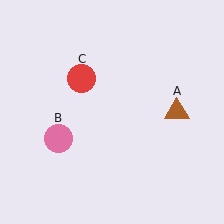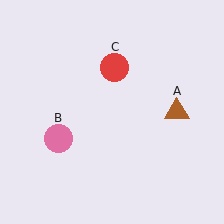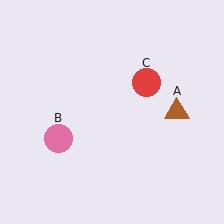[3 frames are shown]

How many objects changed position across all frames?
1 object changed position: red circle (object C).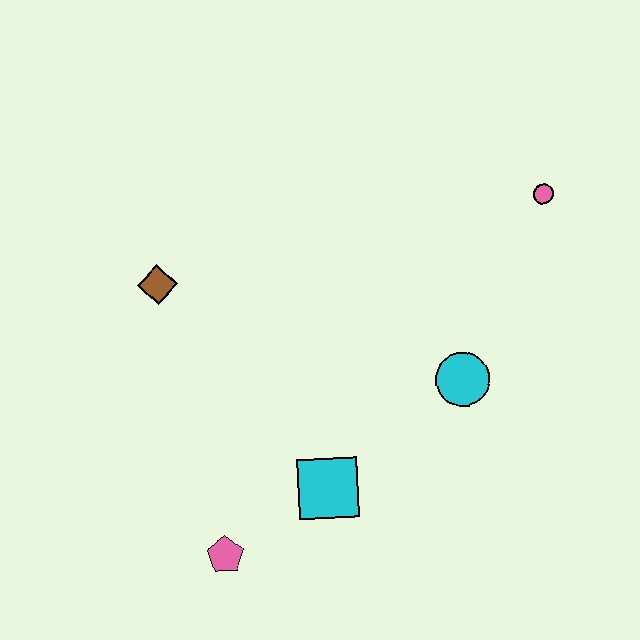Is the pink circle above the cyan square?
Yes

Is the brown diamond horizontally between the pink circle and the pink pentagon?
No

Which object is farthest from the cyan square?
The pink circle is farthest from the cyan square.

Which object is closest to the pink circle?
The cyan circle is closest to the pink circle.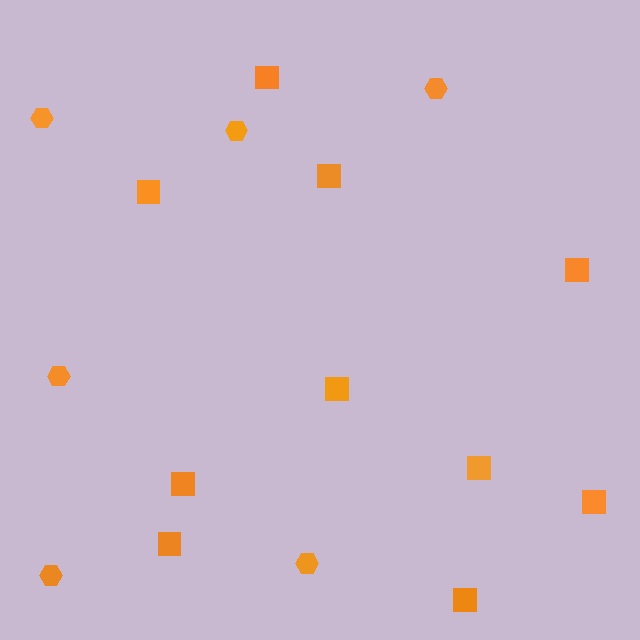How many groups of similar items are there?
There are 2 groups: one group of hexagons (6) and one group of squares (10).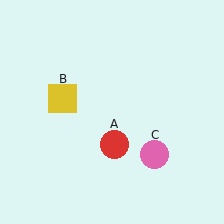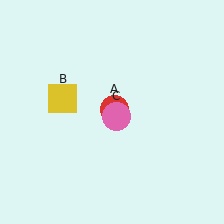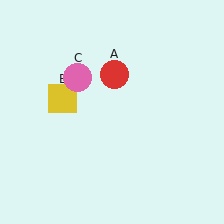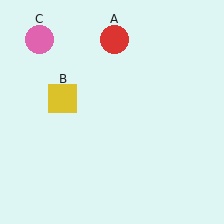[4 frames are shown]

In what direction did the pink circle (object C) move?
The pink circle (object C) moved up and to the left.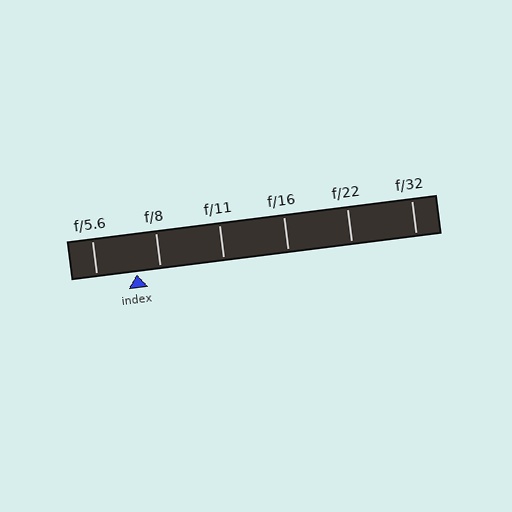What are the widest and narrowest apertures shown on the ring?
The widest aperture shown is f/5.6 and the narrowest is f/32.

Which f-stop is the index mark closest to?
The index mark is closest to f/8.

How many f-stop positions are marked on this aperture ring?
There are 6 f-stop positions marked.